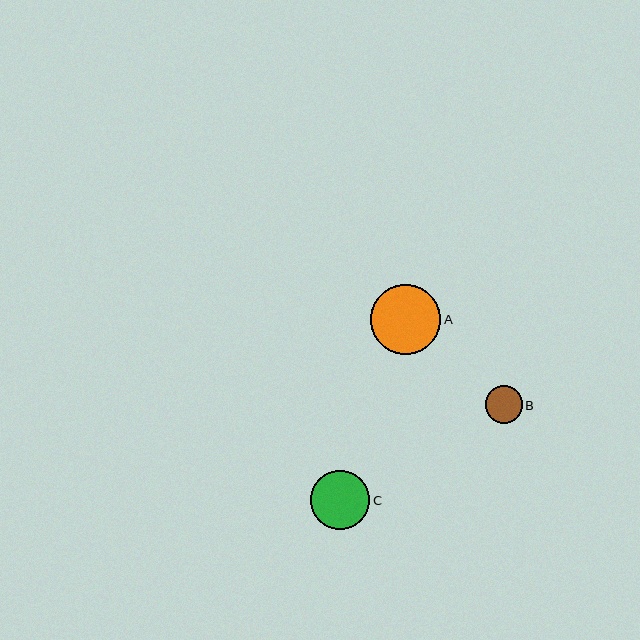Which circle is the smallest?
Circle B is the smallest with a size of approximately 37 pixels.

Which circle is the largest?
Circle A is the largest with a size of approximately 70 pixels.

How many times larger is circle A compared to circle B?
Circle A is approximately 1.9 times the size of circle B.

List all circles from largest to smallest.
From largest to smallest: A, C, B.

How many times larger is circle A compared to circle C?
Circle A is approximately 1.2 times the size of circle C.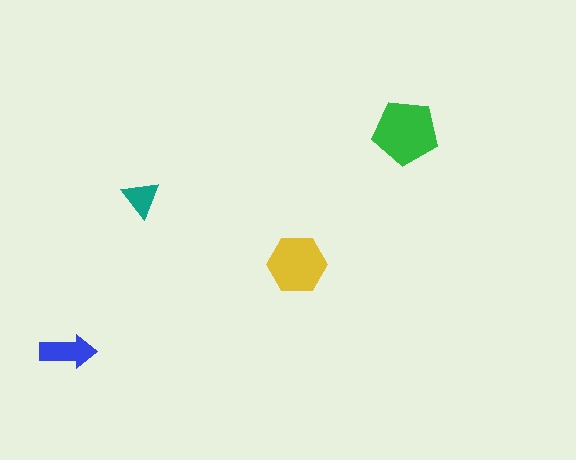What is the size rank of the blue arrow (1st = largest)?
3rd.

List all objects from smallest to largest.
The teal triangle, the blue arrow, the yellow hexagon, the green pentagon.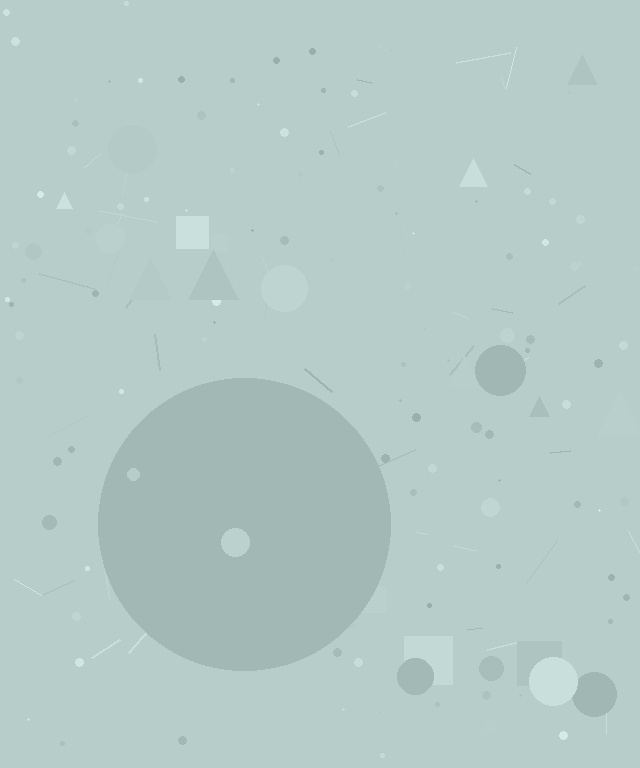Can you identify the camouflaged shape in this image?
The camouflaged shape is a circle.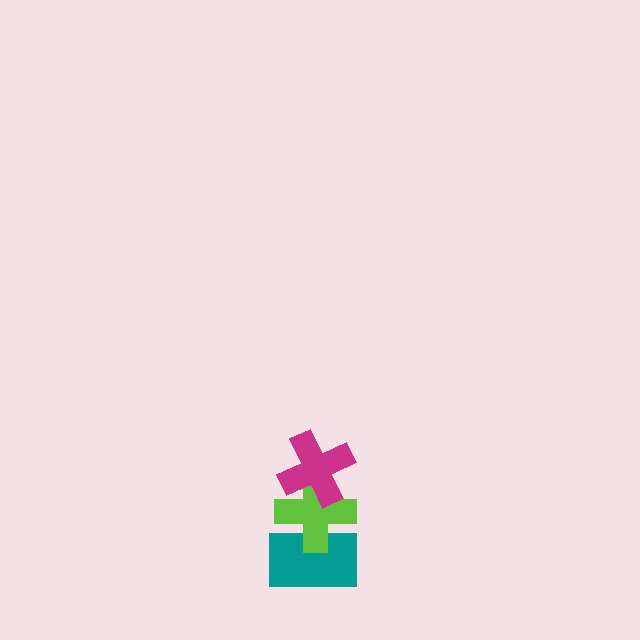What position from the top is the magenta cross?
The magenta cross is 1st from the top.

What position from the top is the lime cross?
The lime cross is 2nd from the top.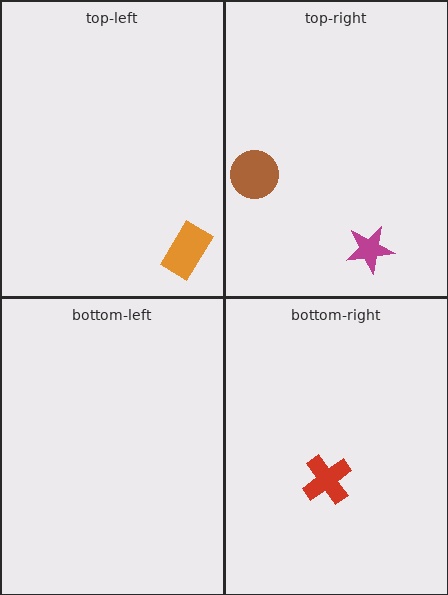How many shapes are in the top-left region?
1.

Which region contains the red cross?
The bottom-right region.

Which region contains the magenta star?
The top-right region.